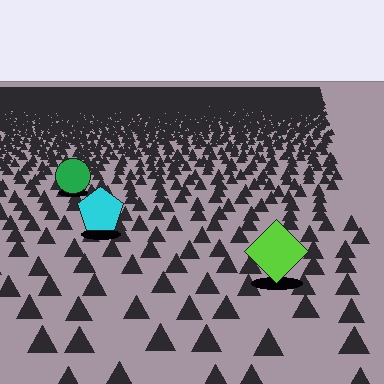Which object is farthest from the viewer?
The green circle is farthest from the viewer. It appears smaller and the ground texture around it is denser.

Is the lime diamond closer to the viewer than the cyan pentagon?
Yes. The lime diamond is closer — you can tell from the texture gradient: the ground texture is coarser near it.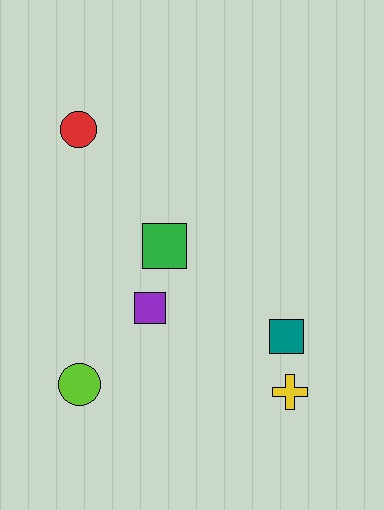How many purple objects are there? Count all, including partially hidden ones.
There is 1 purple object.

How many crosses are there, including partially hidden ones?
There is 1 cross.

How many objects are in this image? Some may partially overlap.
There are 6 objects.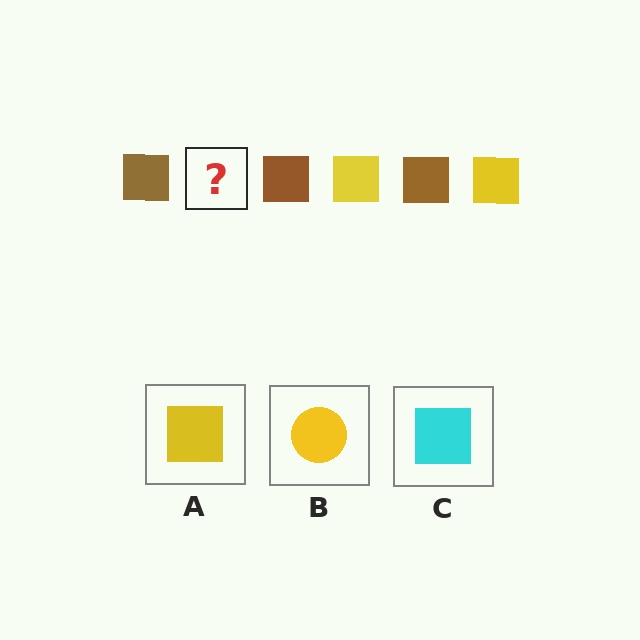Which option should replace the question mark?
Option A.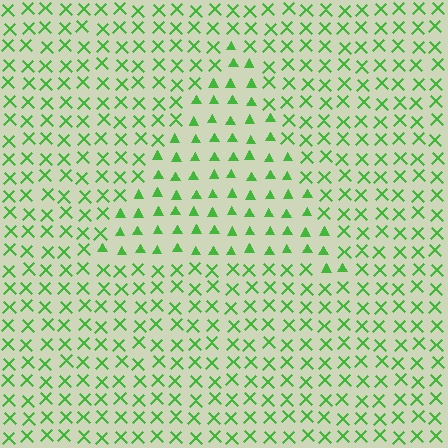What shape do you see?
I see a triangle.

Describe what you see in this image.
The image is filled with small green elements arranged in a uniform grid. A triangle-shaped region contains triangles, while the surrounding area contains X marks. The boundary is defined purely by the change in element shape.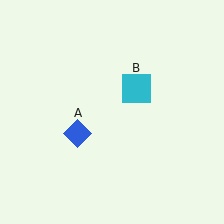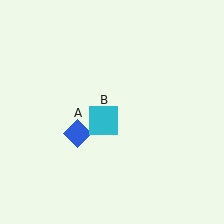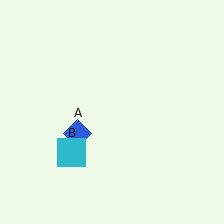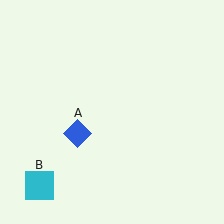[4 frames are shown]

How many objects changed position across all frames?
1 object changed position: cyan square (object B).